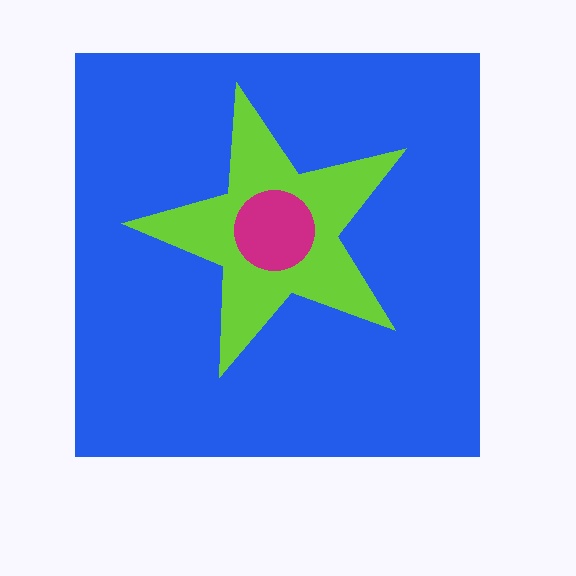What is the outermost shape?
The blue square.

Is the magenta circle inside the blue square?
Yes.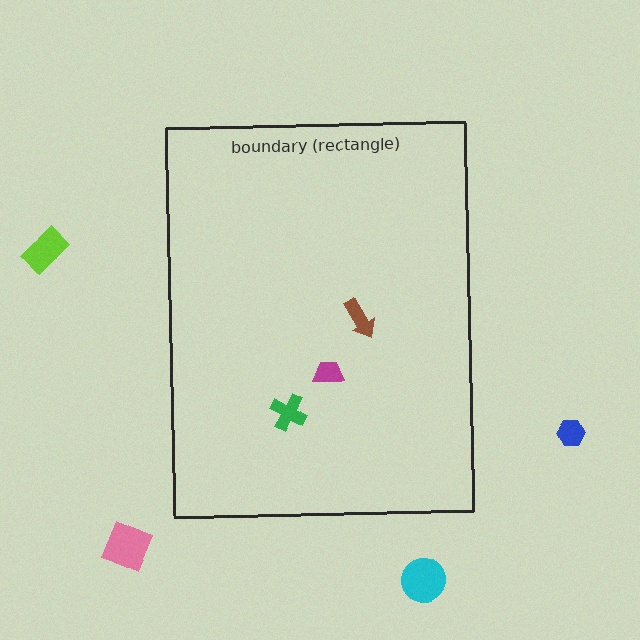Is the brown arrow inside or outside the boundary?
Inside.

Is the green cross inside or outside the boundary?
Inside.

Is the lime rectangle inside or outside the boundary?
Outside.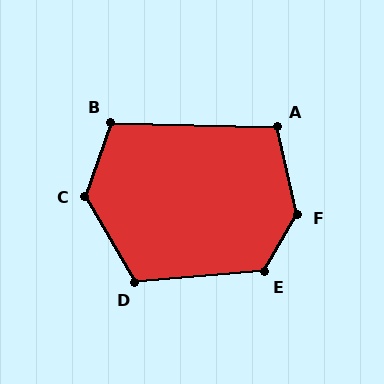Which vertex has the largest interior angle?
F, at approximately 137 degrees.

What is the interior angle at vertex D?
Approximately 115 degrees (obtuse).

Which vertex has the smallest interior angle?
A, at approximately 104 degrees.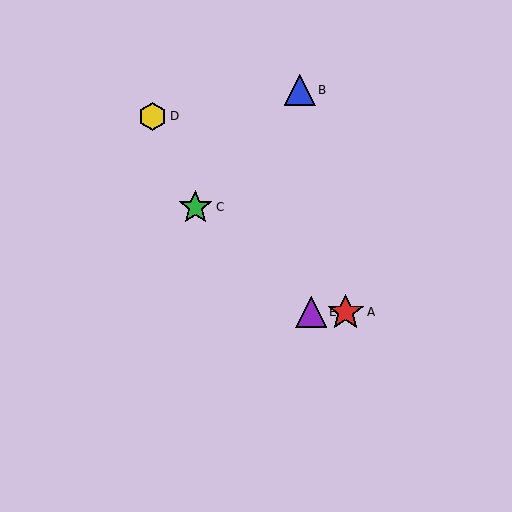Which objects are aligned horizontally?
Objects A, E are aligned horizontally.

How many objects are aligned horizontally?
2 objects (A, E) are aligned horizontally.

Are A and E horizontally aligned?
Yes, both are at y≈312.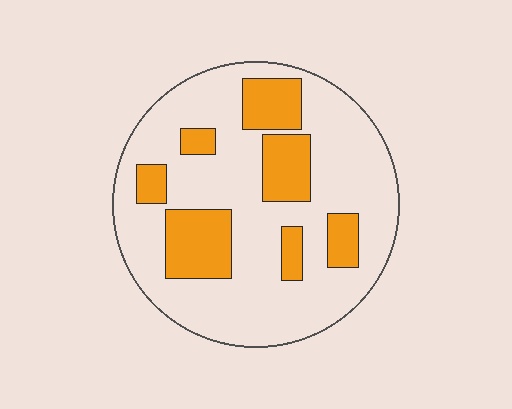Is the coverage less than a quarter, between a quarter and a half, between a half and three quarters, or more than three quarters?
Between a quarter and a half.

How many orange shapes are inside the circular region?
7.